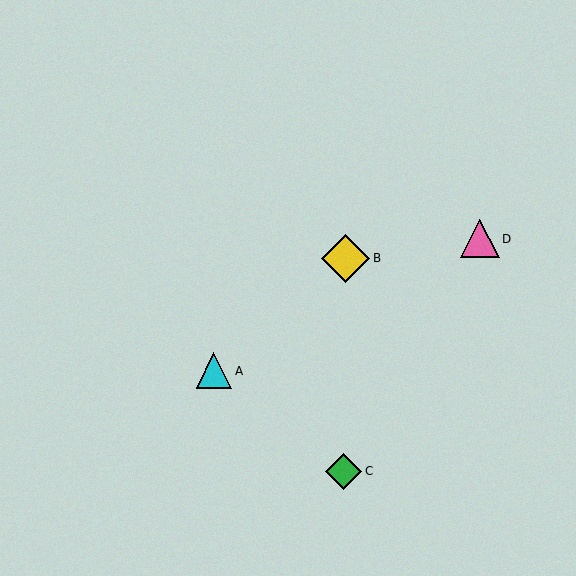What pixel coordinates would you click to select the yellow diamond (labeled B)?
Click at (345, 258) to select the yellow diamond B.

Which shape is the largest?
The yellow diamond (labeled B) is the largest.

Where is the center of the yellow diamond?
The center of the yellow diamond is at (345, 258).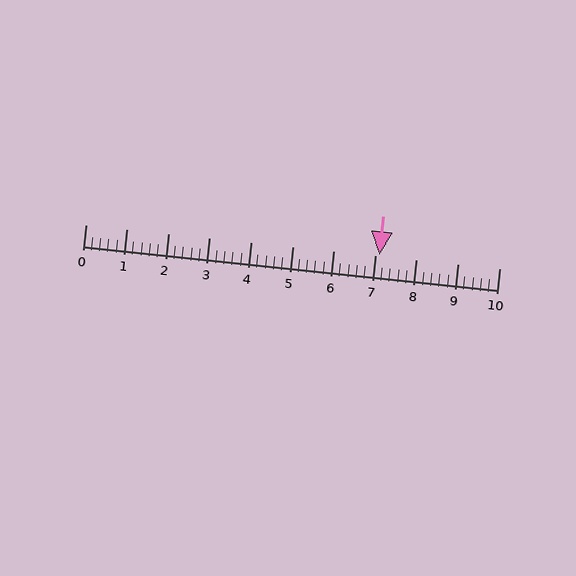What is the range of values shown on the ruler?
The ruler shows values from 0 to 10.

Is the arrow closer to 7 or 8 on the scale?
The arrow is closer to 7.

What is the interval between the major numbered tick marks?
The major tick marks are spaced 1 units apart.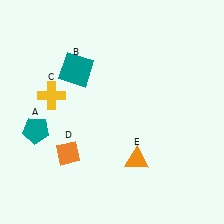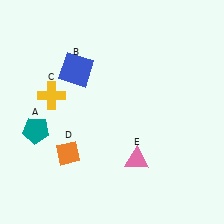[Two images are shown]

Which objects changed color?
B changed from teal to blue. E changed from orange to pink.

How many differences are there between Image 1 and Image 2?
There are 2 differences between the two images.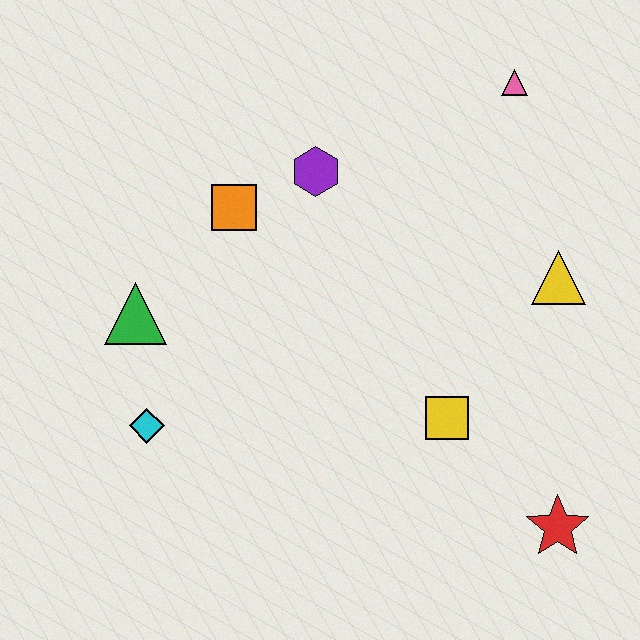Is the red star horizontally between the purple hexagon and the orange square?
No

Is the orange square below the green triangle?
No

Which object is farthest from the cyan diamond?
The pink triangle is farthest from the cyan diamond.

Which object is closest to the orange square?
The purple hexagon is closest to the orange square.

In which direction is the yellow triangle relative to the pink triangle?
The yellow triangle is below the pink triangle.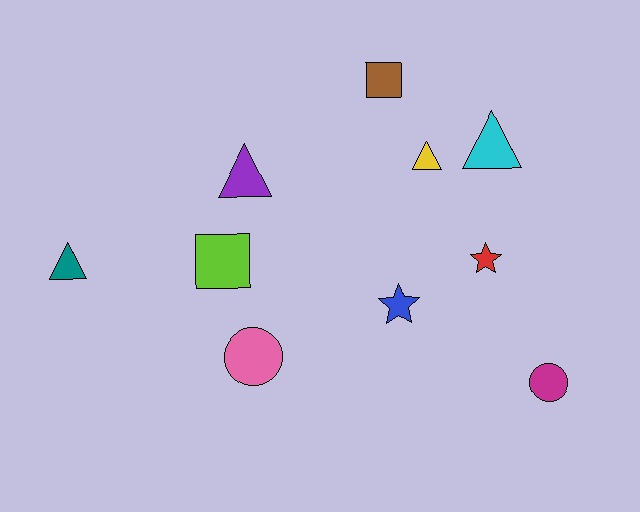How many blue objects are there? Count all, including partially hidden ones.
There is 1 blue object.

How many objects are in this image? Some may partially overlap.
There are 10 objects.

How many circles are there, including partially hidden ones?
There are 2 circles.